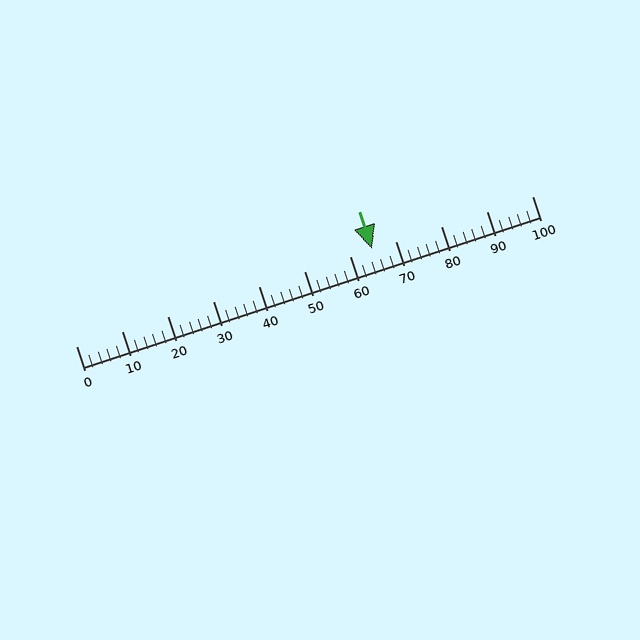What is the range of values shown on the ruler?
The ruler shows values from 0 to 100.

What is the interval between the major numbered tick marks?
The major tick marks are spaced 10 units apart.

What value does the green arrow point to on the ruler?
The green arrow points to approximately 65.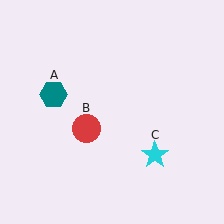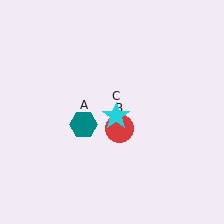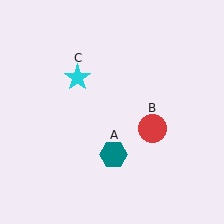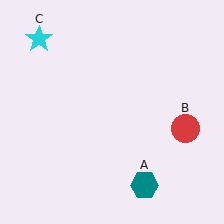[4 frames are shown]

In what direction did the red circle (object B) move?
The red circle (object B) moved right.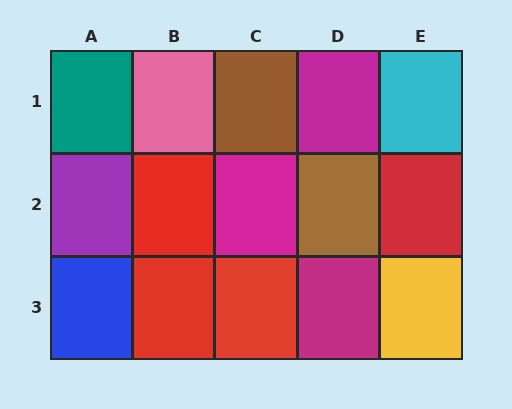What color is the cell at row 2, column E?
Red.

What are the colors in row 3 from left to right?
Blue, red, red, magenta, yellow.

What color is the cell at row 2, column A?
Purple.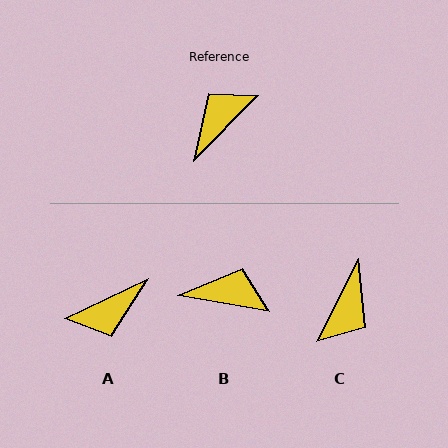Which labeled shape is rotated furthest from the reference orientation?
C, about 162 degrees away.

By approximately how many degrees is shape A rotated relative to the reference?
Approximately 160 degrees counter-clockwise.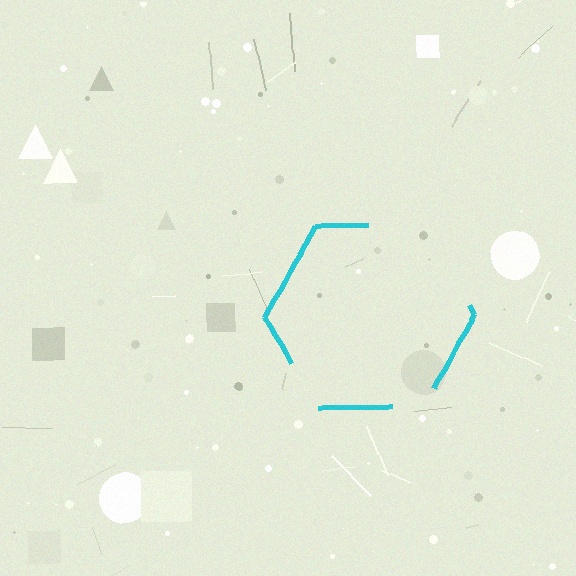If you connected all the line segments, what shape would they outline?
They would outline a hexagon.